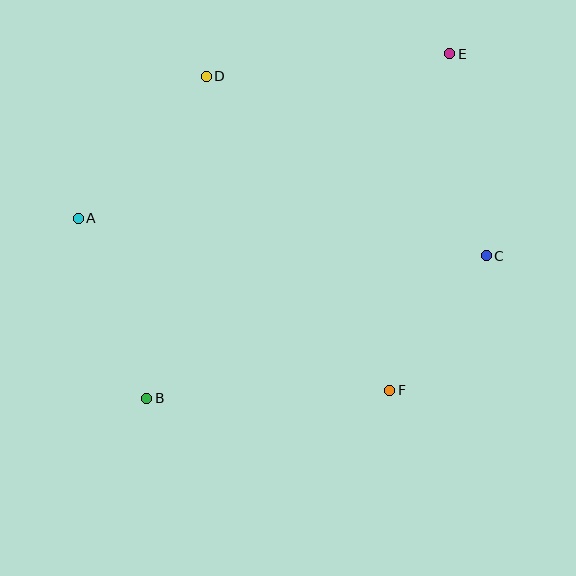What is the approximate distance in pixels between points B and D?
The distance between B and D is approximately 327 pixels.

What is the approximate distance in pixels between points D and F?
The distance between D and F is approximately 364 pixels.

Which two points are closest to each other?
Points C and F are closest to each other.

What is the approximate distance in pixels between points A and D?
The distance between A and D is approximately 191 pixels.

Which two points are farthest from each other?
Points B and E are farthest from each other.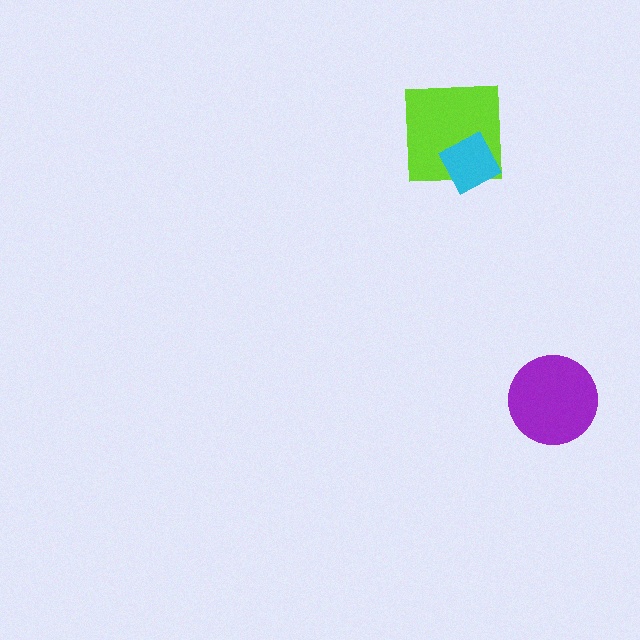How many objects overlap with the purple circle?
0 objects overlap with the purple circle.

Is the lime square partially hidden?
Yes, it is partially covered by another shape.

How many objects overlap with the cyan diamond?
1 object overlaps with the cyan diamond.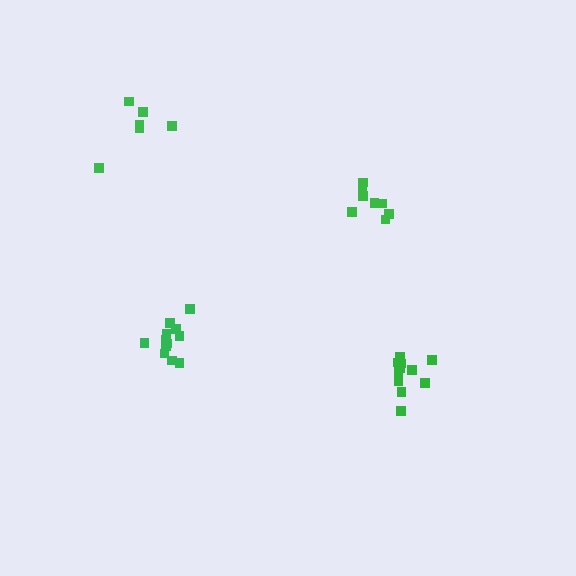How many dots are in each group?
Group 1: 12 dots, Group 2: 8 dots, Group 3: 11 dots, Group 4: 6 dots (37 total).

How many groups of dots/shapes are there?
There are 4 groups.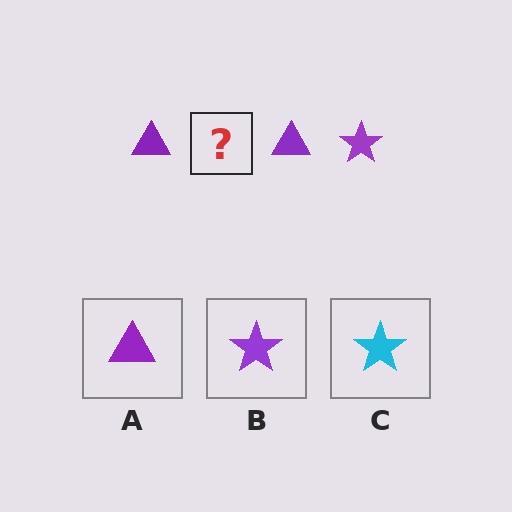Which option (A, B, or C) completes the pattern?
B.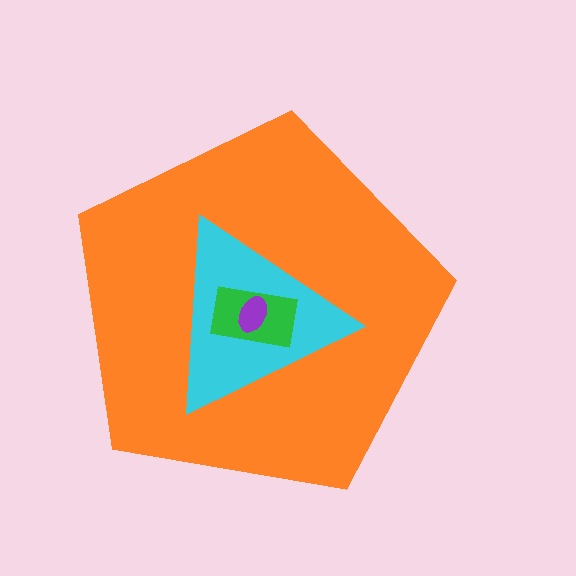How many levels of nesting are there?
4.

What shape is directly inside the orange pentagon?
The cyan triangle.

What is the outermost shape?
The orange pentagon.